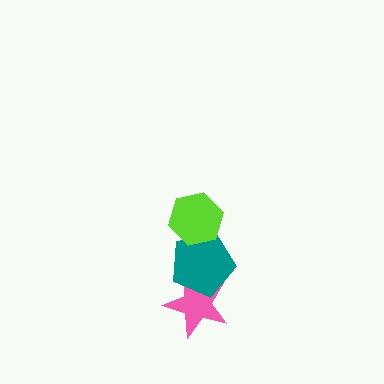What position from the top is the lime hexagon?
The lime hexagon is 1st from the top.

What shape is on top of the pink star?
The teal pentagon is on top of the pink star.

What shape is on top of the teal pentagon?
The lime hexagon is on top of the teal pentagon.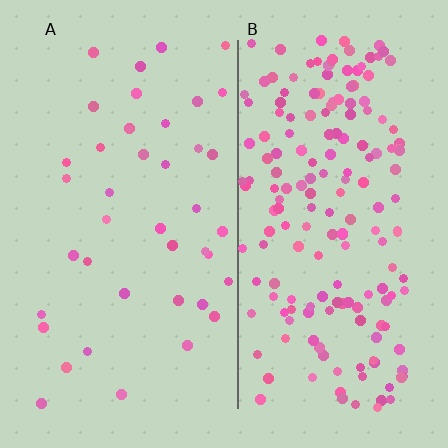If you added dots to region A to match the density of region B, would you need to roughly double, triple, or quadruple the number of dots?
Approximately quadruple.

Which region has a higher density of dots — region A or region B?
B (the right).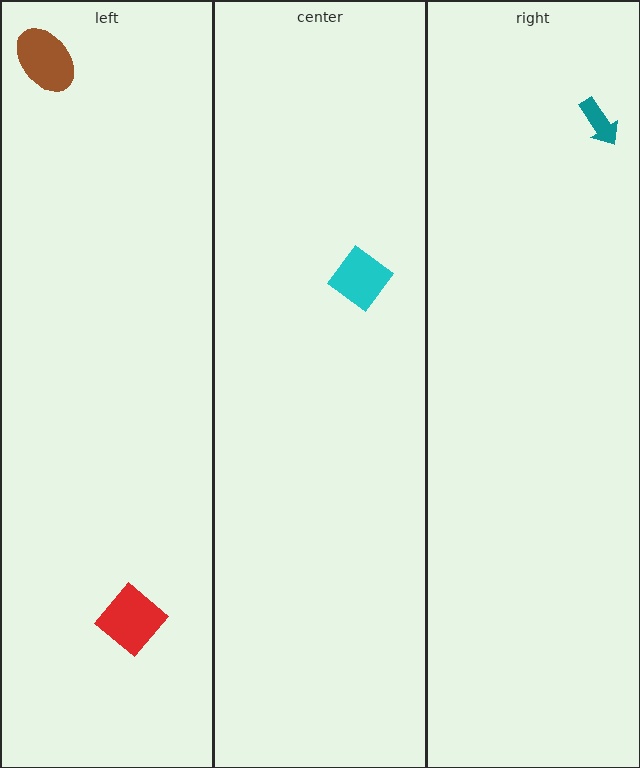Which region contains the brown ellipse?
The left region.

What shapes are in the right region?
The teal arrow.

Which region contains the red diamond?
The left region.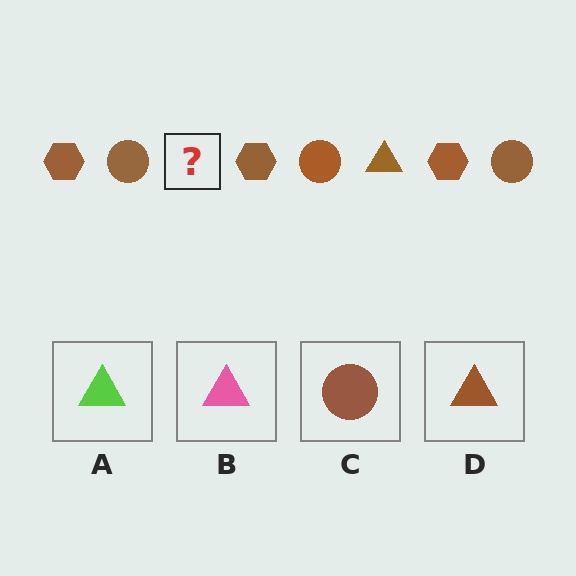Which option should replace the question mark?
Option D.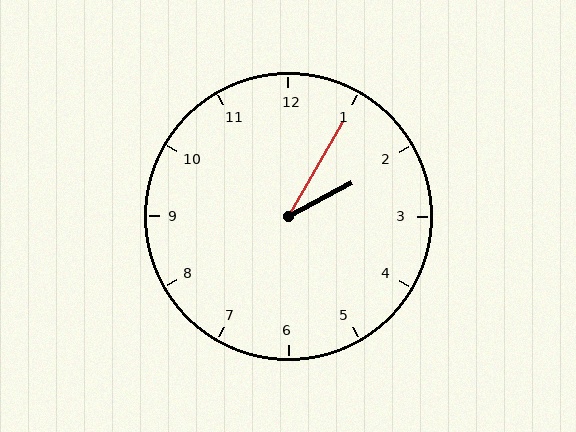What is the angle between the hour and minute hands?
Approximately 32 degrees.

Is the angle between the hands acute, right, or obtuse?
It is acute.